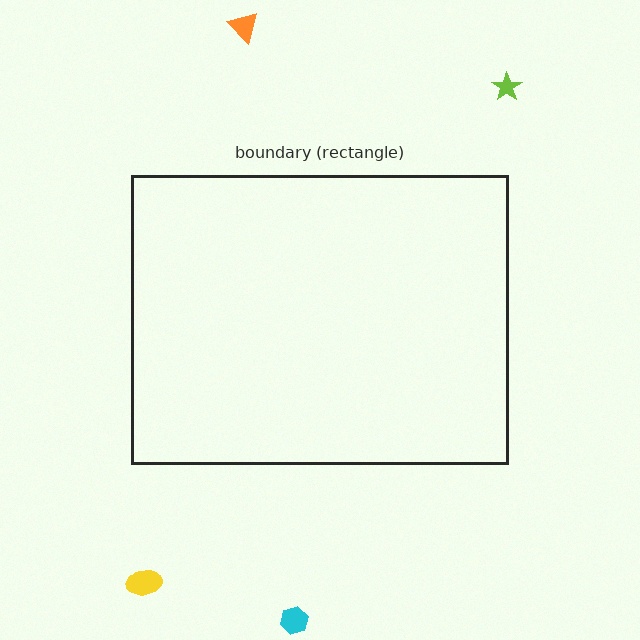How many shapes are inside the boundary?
0 inside, 4 outside.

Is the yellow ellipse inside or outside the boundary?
Outside.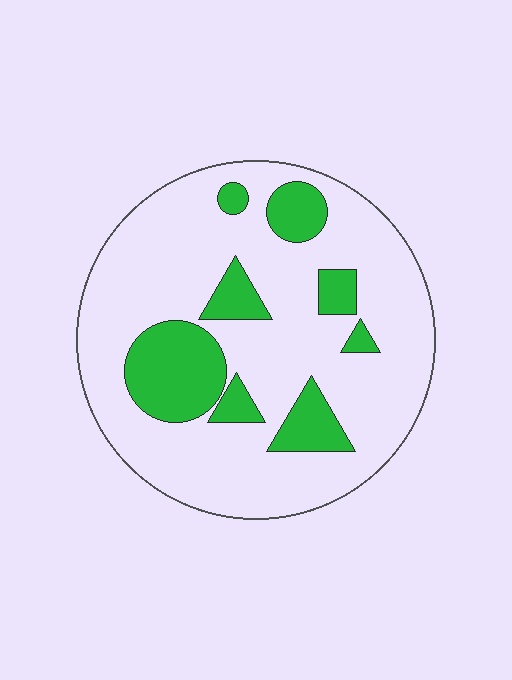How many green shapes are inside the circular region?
8.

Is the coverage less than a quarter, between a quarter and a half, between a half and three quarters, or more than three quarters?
Less than a quarter.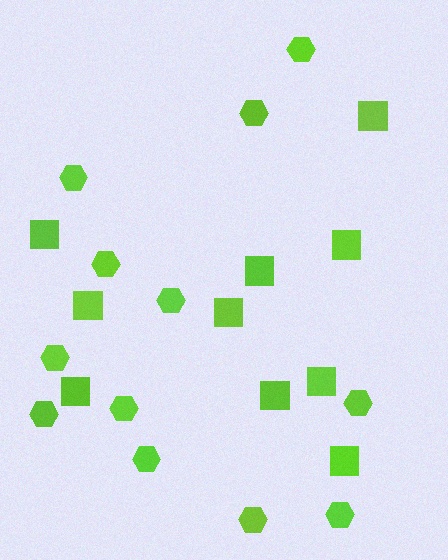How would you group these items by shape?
There are 2 groups: one group of squares (10) and one group of hexagons (12).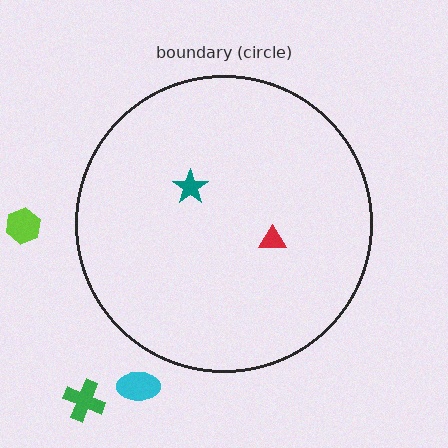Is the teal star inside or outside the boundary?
Inside.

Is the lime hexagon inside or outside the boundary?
Outside.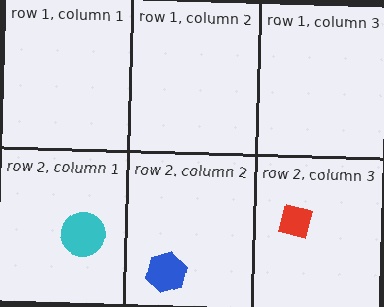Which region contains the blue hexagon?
The row 2, column 2 region.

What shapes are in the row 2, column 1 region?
The cyan circle.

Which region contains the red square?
The row 2, column 3 region.